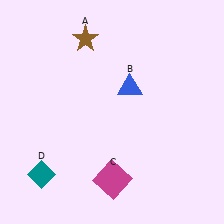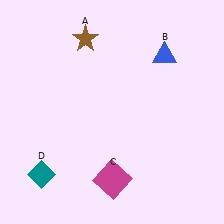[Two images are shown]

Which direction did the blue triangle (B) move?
The blue triangle (B) moved right.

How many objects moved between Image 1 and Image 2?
1 object moved between the two images.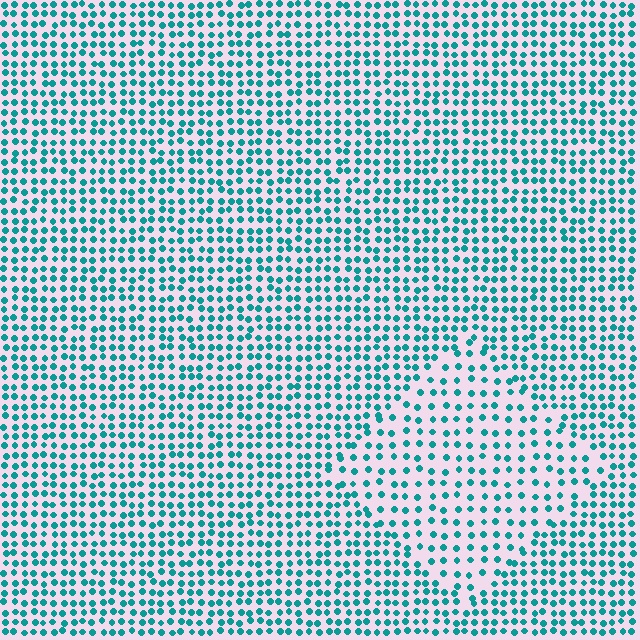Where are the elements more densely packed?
The elements are more densely packed outside the diamond boundary.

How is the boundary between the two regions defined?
The boundary is defined by a change in element density (approximately 1.7x ratio). All elements are the same color, size, and shape.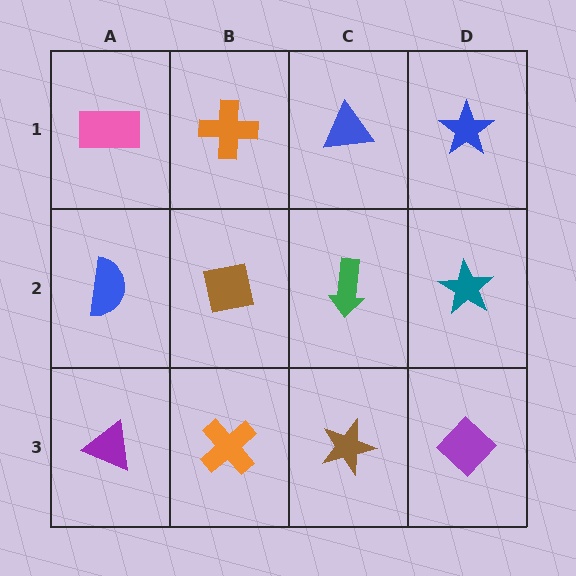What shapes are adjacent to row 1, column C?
A green arrow (row 2, column C), an orange cross (row 1, column B), a blue star (row 1, column D).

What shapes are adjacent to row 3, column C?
A green arrow (row 2, column C), an orange cross (row 3, column B), a purple diamond (row 3, column D).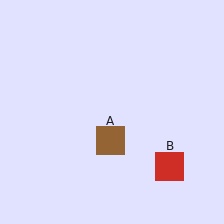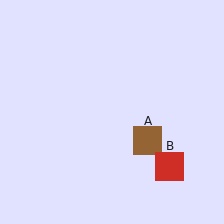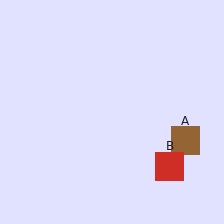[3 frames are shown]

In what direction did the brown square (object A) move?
The brown square (object A) moved right.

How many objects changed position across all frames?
1 object changed position: brown square (object A).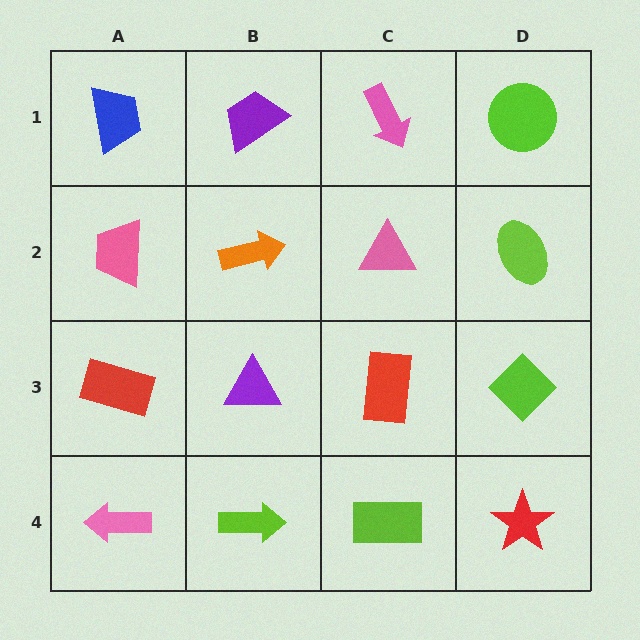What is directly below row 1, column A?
A pink trapezoid.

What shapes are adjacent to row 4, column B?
A purple triangle (row 3, column B), a pink arrow (row 4, column A), a lime rectangle (row 4, column C).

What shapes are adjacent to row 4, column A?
A red rectangle (row 3, column A), a lime arrow (row 4, column B).